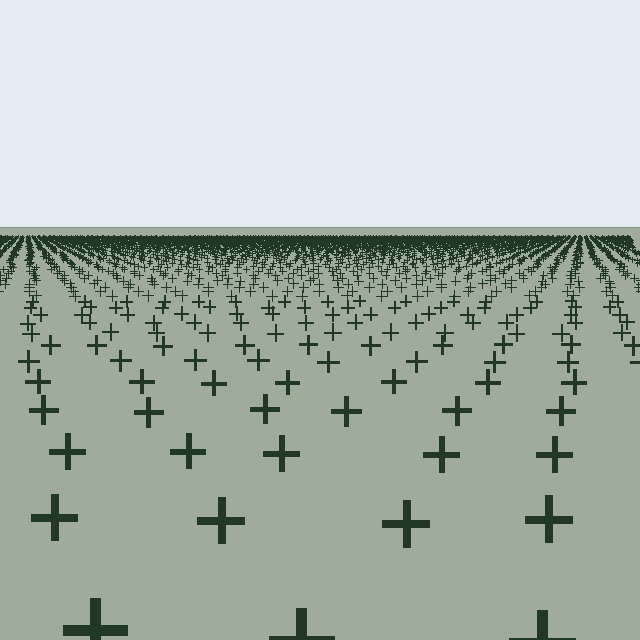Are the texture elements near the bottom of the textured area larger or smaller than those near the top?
Larger. Near the bottom, elements are closer to the viewer and appear at a bigger on-screen size.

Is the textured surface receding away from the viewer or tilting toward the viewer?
The surface is receding away from the viewer. Texture elements get smaller and denser toward the top.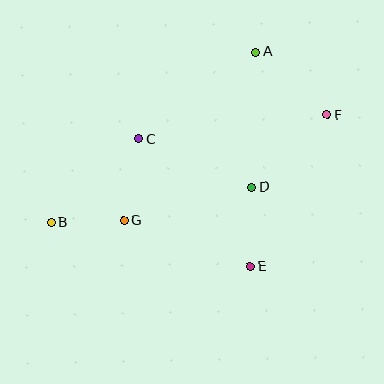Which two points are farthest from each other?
Points B and F are farthest from each other.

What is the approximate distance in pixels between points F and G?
The distance between F and G is approximately 229 pixels.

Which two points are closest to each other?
Points B and G are closest to each other.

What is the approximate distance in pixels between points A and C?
The distance between A and C is approximately 146 pixels.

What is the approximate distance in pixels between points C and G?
The distance between C and G is approximately 83 pixels.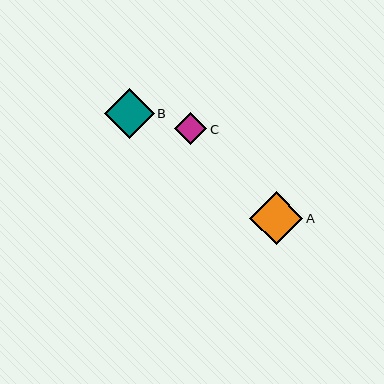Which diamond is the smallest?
Diamond C is the smallest with a size of approximately 32 pixels.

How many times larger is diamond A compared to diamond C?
Diamond A is approximately 1.7 times the size of diamond C.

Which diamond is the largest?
Diamond A is the largest with a size of approximately 54 pixels.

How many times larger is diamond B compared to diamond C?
Diamond B is approximately 1.5 times the size of diamond C.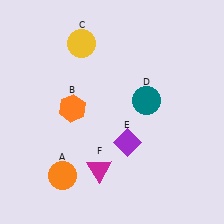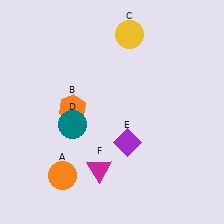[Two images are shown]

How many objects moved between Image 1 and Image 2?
2 objects moved between the two images.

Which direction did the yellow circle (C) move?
The yellow circle (C) moved right.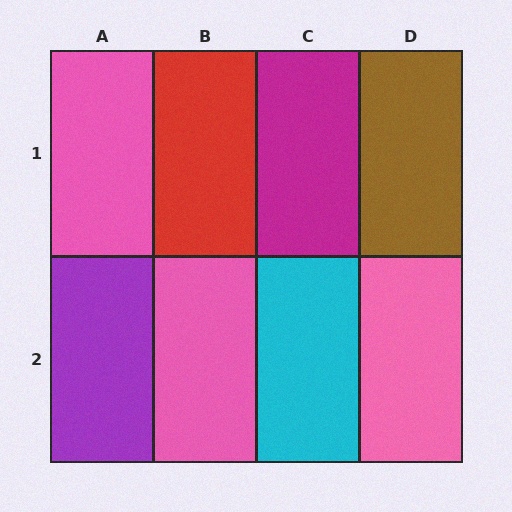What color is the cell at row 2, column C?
Cyan.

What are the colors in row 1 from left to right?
Pink, red, magenta, brown.